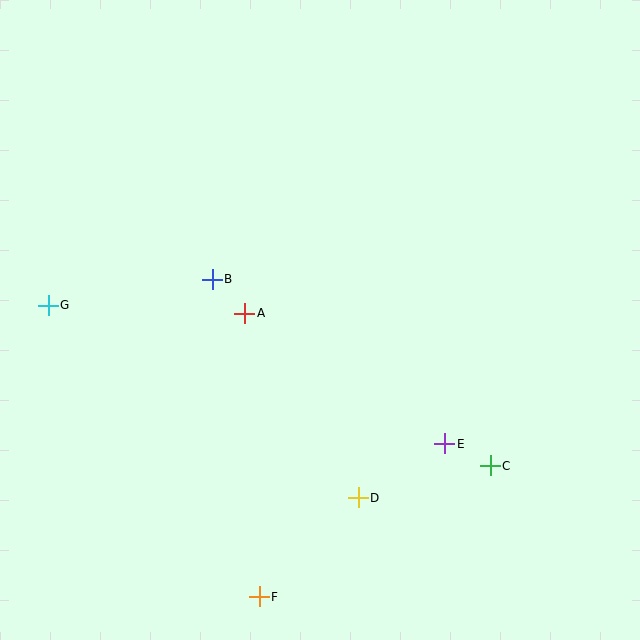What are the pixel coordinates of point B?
Point B is at (212, 279).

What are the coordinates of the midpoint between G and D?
The midpoint between G and D is at (203, 402).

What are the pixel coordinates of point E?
Point E is at (445, 444).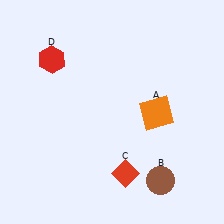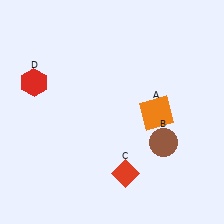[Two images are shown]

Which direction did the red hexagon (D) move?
The red hexagon (D) moved down.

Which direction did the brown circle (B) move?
The brown circle (B) moved up.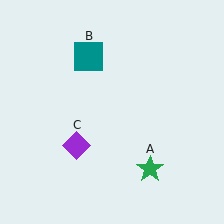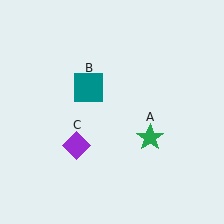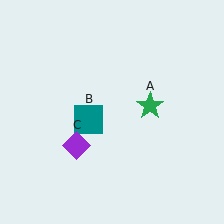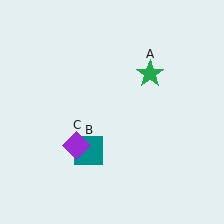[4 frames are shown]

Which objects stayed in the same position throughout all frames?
Purple diamond (object C) remained stationary.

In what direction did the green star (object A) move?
The green star (object A) moved up.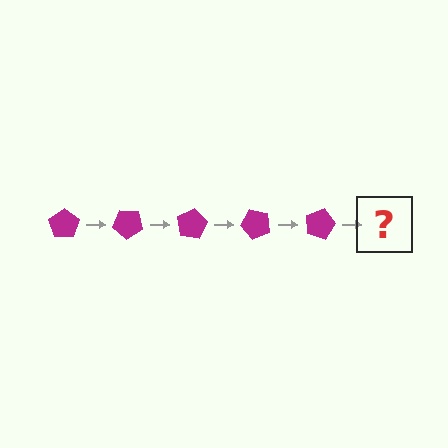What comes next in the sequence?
The next element should be a magenta pentagon rotated 200 degrees.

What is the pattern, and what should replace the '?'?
The pattern is that the pentagon rotates 40 degrees each step. The '?' should be a magenta pentagon rotated 200 degrees.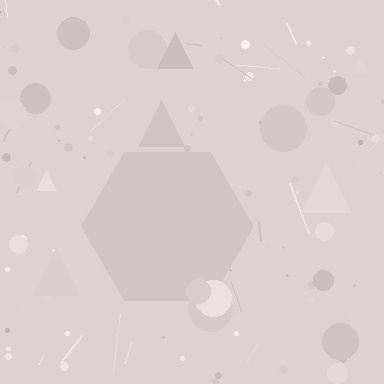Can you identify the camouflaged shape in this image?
The camouflaged shape is a hexagon.